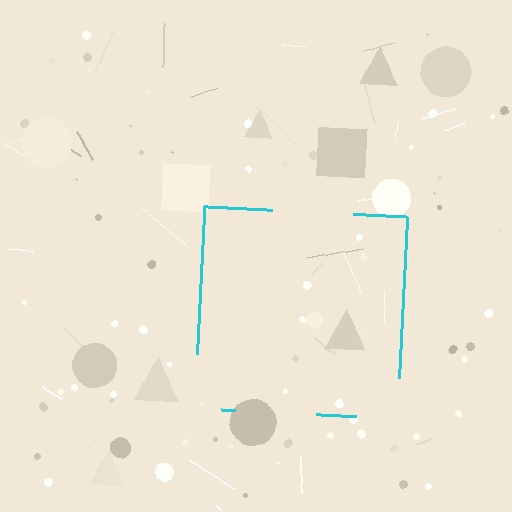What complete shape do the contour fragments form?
The contour fragments form a square.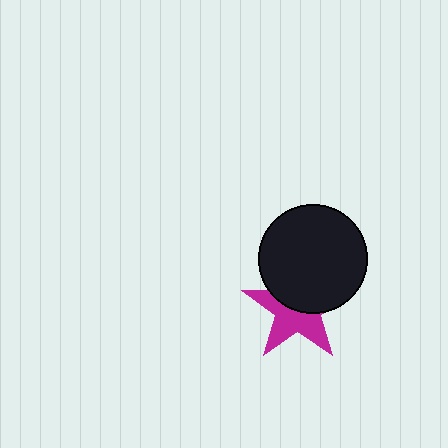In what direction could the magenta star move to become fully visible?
The magenta star could move down. That would shift it out from behind the black circle entirely.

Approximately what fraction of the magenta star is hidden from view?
Roughly 48% of the magenta star is hidden behind the black circle.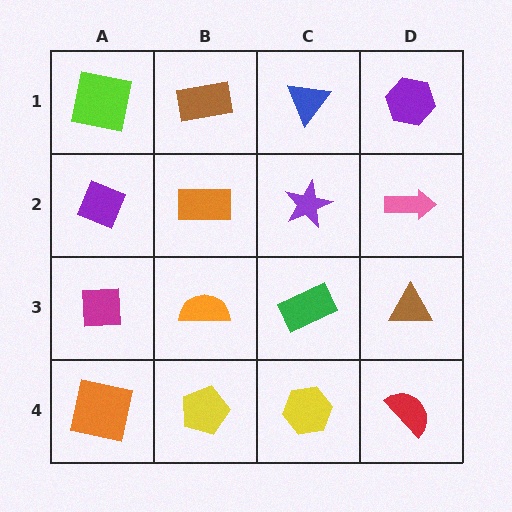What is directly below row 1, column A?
A purple diamond.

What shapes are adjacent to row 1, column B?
An orange rectangle (row 2, column B), a lime square (row 1, column A), a blue triangle (row 1, column C).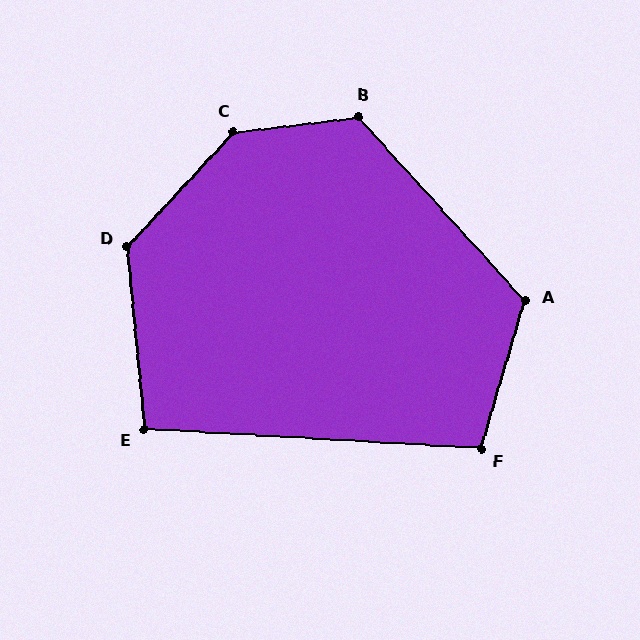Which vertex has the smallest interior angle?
E, at approximately 99 degrees.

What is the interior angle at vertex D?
Approximately 131 degrees (obtuse).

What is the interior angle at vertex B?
Approximately 125 degrees (obtuse).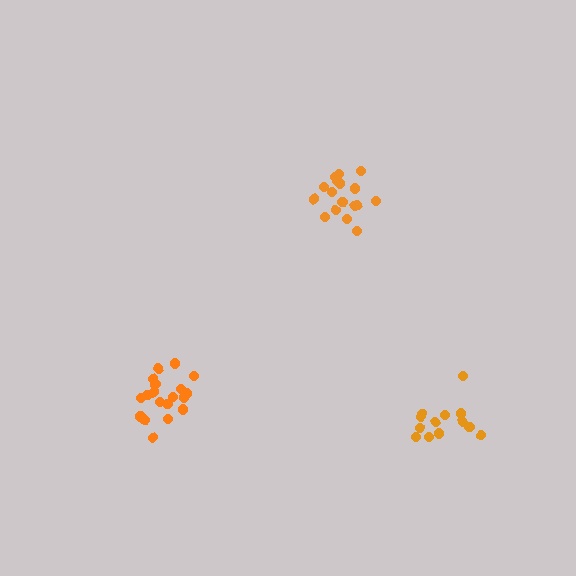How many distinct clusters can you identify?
There are 3 distinct clusters.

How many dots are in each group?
Group 1: 19 dots, Group 2: 17 dots, Group 3: 13 dots (49 total).